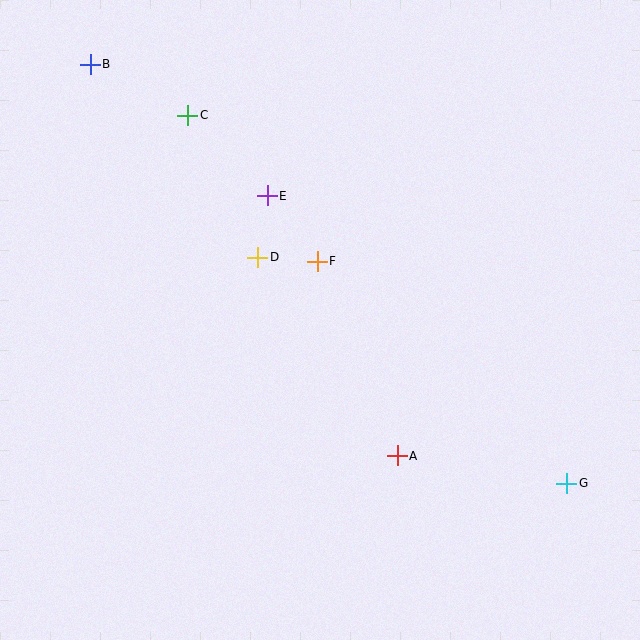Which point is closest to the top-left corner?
Point B is closest to the top-left corner.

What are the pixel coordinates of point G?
Point G is at (567, 483).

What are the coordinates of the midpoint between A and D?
The midpoint between A and D is at (328, 357).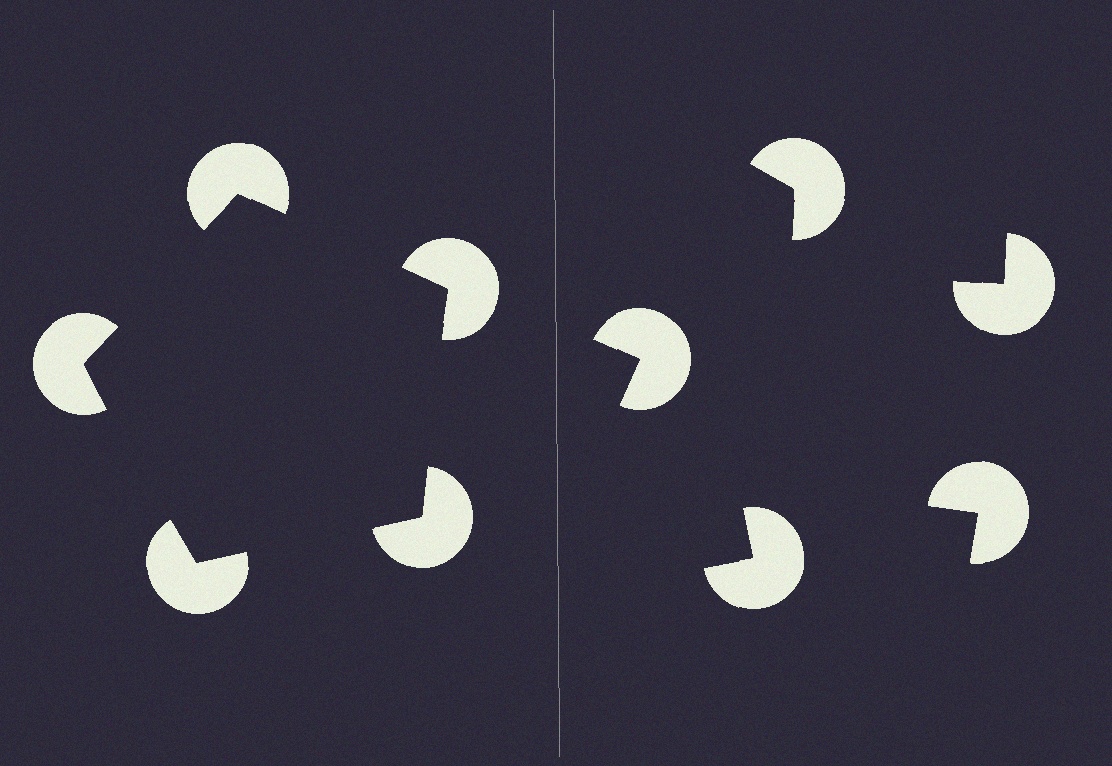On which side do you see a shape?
An illusory pentagon appears on the left side. On the right side the wedge cuts are rotated, so no coherent shape forms.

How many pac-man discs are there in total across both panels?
10 — 5 on each side.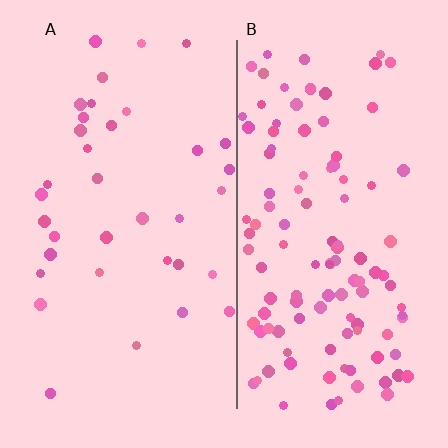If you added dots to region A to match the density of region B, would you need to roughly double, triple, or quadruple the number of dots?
Approximately triple.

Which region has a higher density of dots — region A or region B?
B (the right).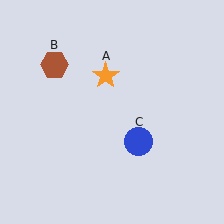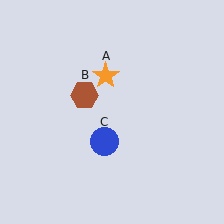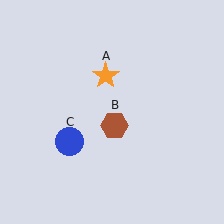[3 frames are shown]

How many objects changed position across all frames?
2 objects changed position: brown hexagon (object B), blue circle (object C).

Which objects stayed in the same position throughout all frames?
Orange star (object A) remained stationary.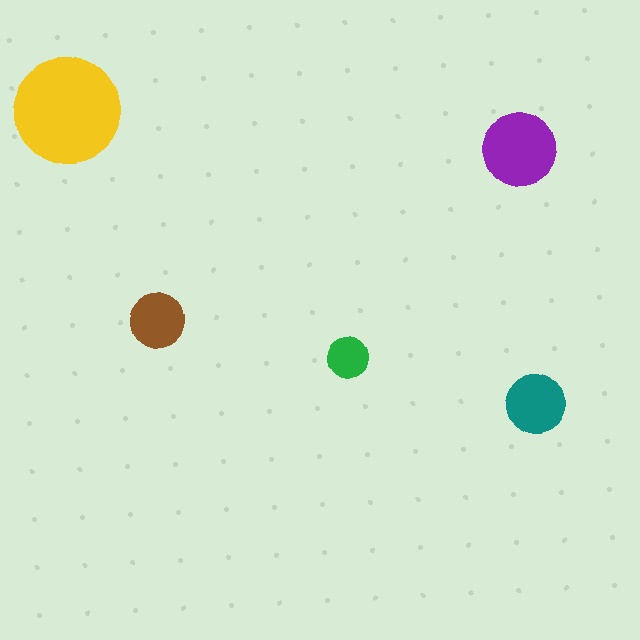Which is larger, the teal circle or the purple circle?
The purple one.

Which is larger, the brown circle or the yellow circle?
The yellow one.